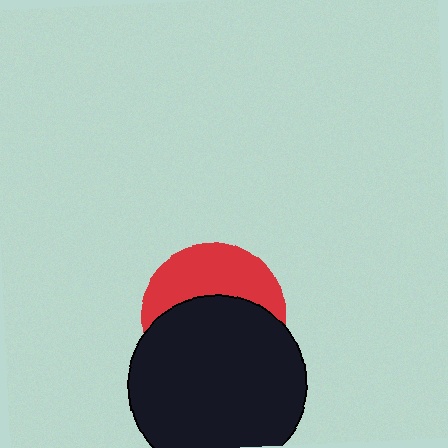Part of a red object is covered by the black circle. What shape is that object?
It is a circle.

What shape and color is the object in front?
The object in front is a black circle.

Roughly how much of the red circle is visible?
A small part of it is visible (roughly 42%).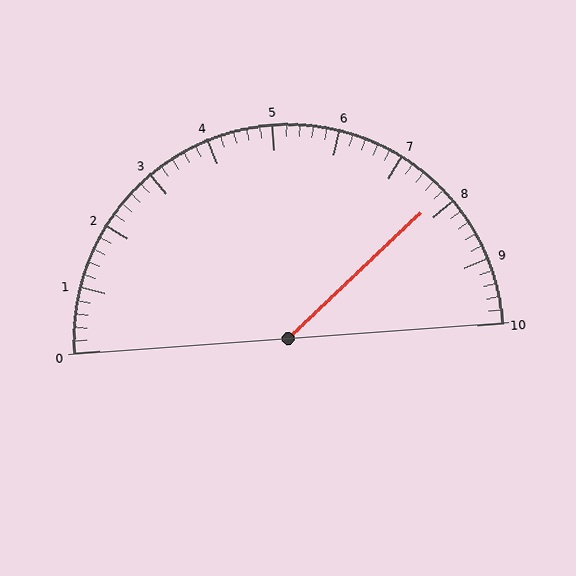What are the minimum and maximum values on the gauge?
The gauge ranges from 0 to 10.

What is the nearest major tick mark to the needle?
The nearest major tick mark is 8.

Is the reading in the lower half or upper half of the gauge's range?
The reading is in the upper half of the range (0 to 10).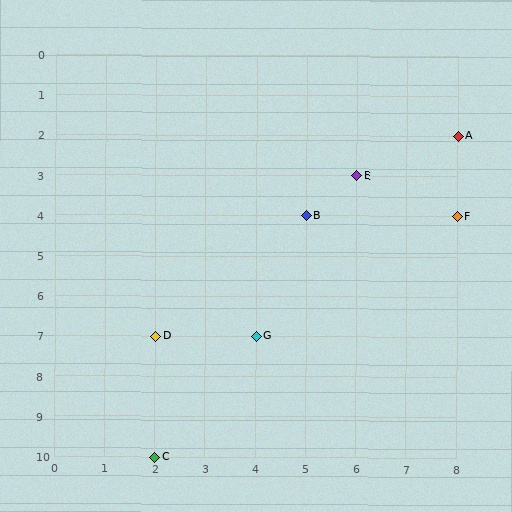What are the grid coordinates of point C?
Point C is at grid coordinates (2, 10).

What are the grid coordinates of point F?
Point F is at grid coordinates (8, 4).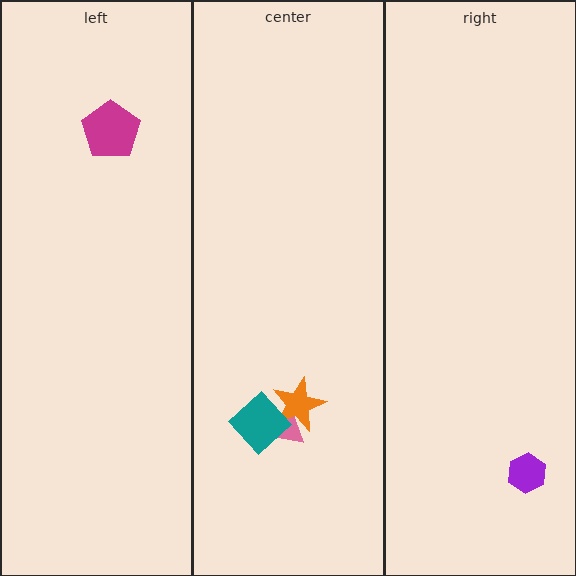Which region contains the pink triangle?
The center region.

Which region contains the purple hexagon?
The right region.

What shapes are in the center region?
The pink triangle, the orange star, the teal diamond.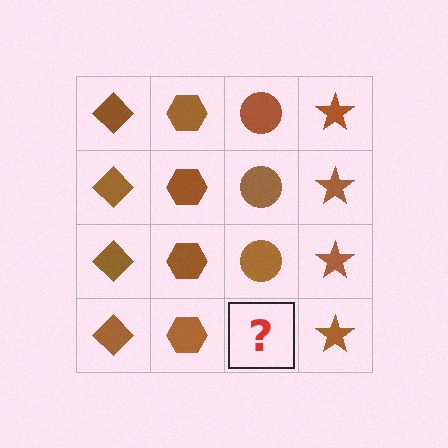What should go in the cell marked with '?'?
The missing cell should contain a brown circle.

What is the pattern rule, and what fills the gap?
The rule is that each column has a consistent shape. The gap should be filled with a brown circle.